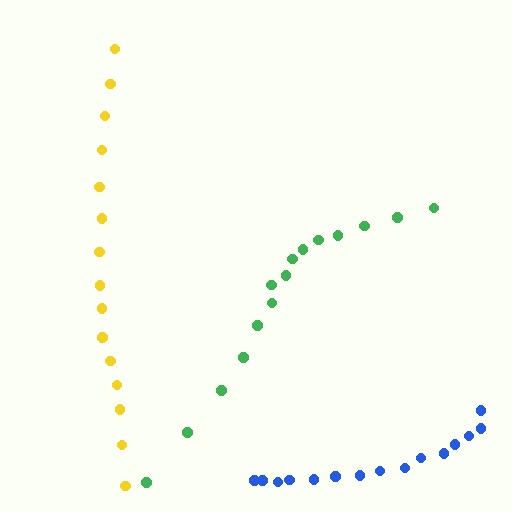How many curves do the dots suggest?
There are 3 distinct paths.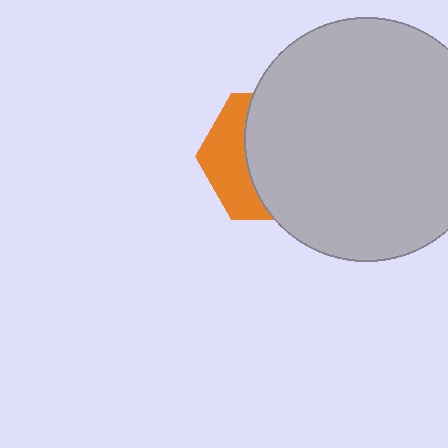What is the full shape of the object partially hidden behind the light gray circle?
The partially hidden object is an orange hexagon.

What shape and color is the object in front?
The object in front is a light gray circle.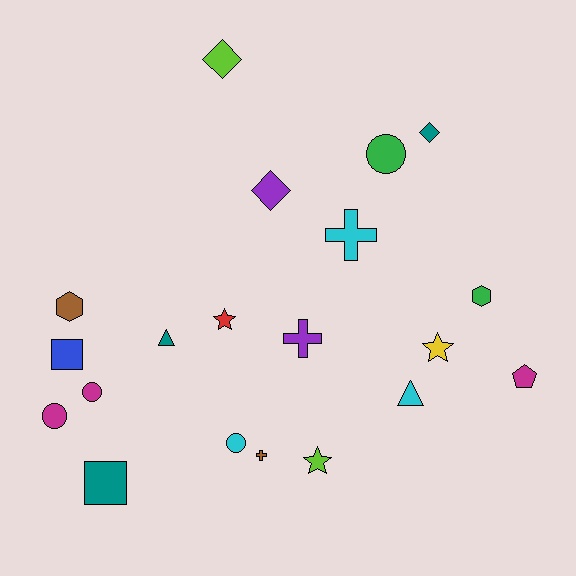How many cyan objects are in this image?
There are 3 cyan objects.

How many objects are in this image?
There are 20 objects.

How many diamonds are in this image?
There are 3 diamonds.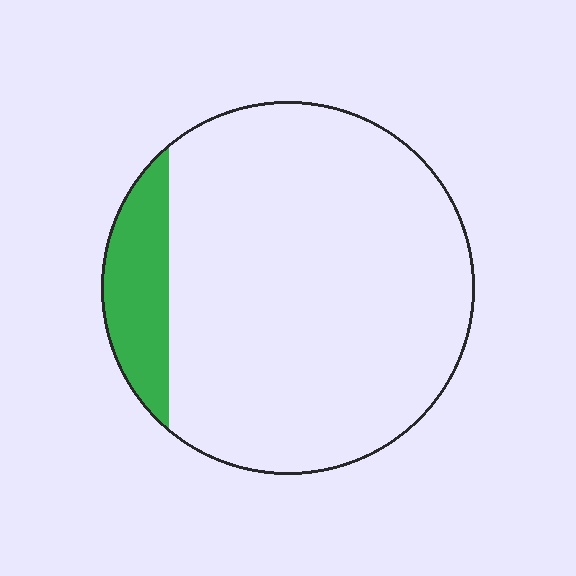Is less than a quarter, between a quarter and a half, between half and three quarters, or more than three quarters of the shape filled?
Less than a quarter.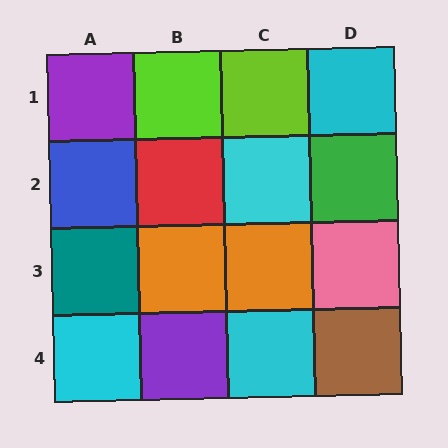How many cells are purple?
2 cells are purple.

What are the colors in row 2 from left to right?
Blue, red, cyan, green.